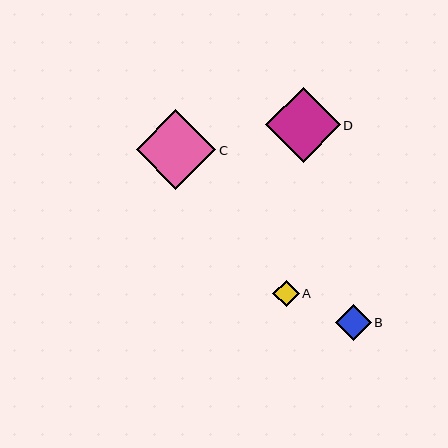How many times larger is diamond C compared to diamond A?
Diamond C is approximately 3.0 times the size of diamond A.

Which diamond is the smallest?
Diamond A is the smallest with a size of approximately 27 pixels.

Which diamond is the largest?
Diamond C is the largest with a size of approximately 79 pixels.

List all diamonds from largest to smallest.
From largest to smallest: C, D, B, A.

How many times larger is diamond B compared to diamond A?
Diamond B is approximately 1.4 times the size of diamond A.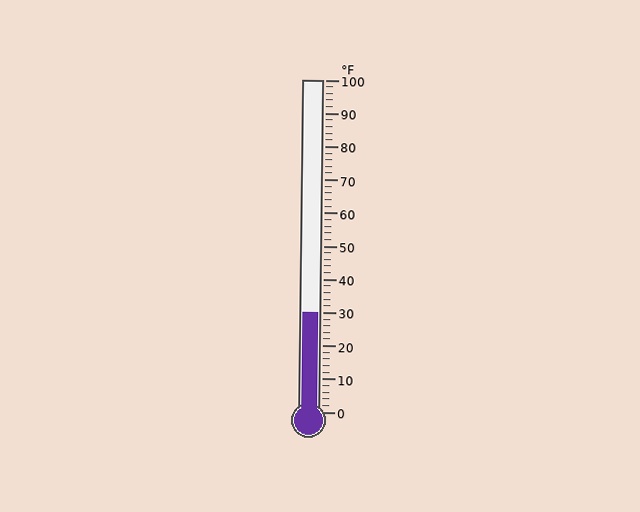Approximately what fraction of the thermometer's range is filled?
The thermometer is filled to approximately 30% of its range.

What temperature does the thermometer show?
The thermometer shows approximately 30°F.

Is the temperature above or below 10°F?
The temperature is above 10°F.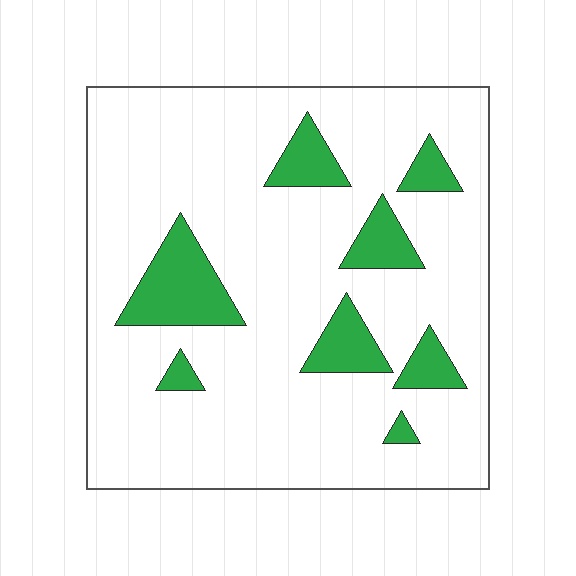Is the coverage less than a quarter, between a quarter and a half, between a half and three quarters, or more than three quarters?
Less than a quarter.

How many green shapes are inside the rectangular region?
8.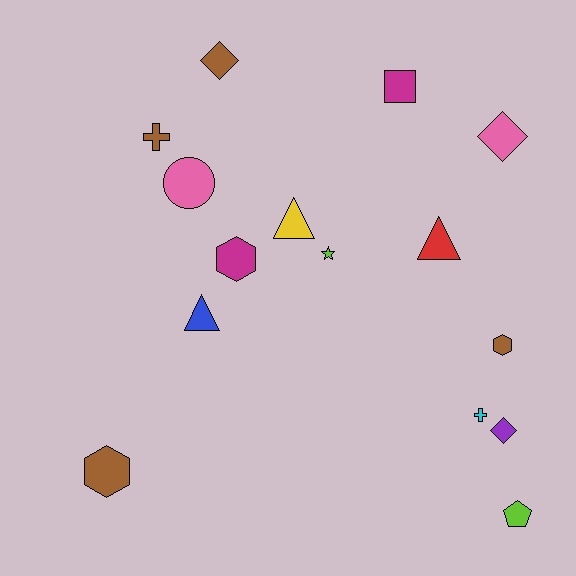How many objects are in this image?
There are 15 objects.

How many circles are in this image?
There is 1 circle.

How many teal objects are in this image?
There are no teal objects.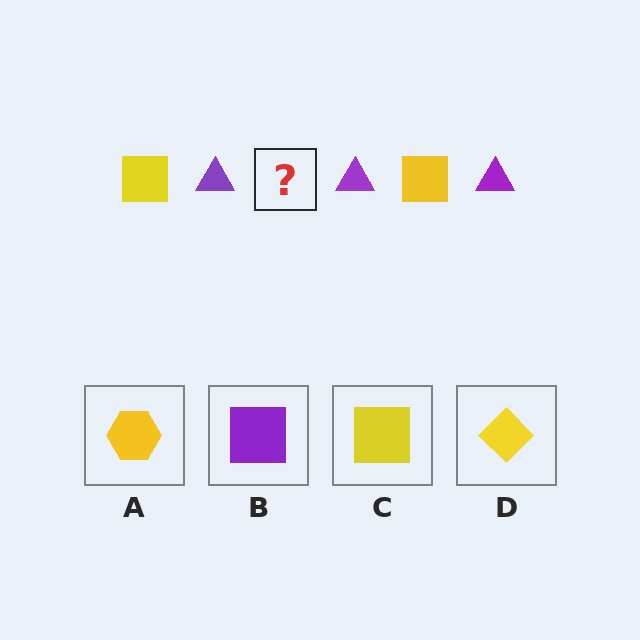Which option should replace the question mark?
Option C.